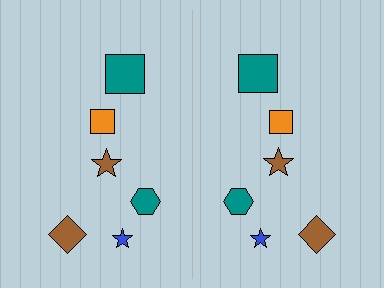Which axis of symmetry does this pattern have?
The pattern has a vertical axis of symmetry running through the center of the image.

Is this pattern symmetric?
Yes, this pattern has bilateral (reflection) symmetry.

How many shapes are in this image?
There are 12 shapes in this image.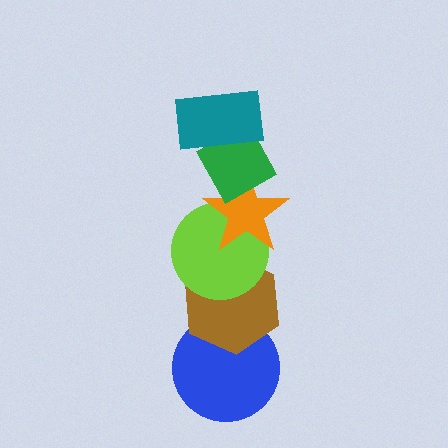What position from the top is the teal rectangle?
The teal rectangle is 1st from the top.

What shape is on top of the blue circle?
The brown hexagon is on top of the blue circle.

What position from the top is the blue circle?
The blue circle is 6th from the top.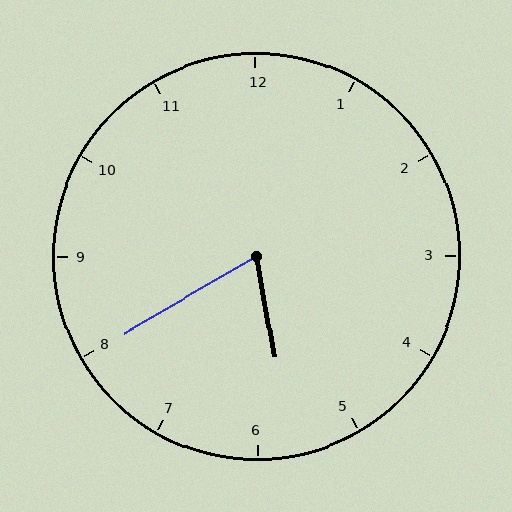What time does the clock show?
5:40.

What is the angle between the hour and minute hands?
Approximately 70 degrees.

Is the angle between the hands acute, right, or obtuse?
It is acute.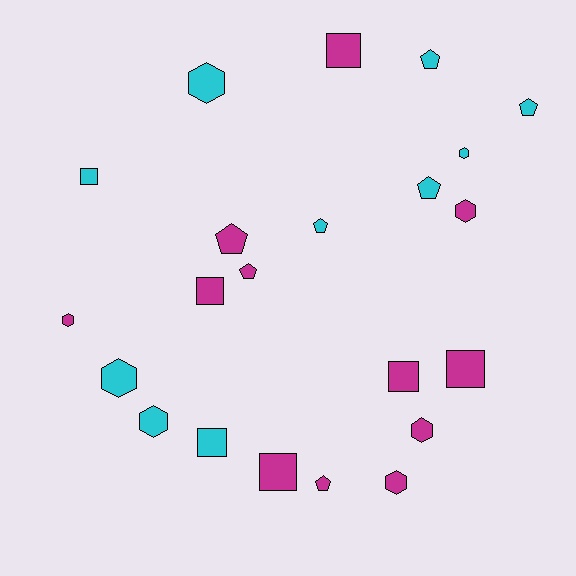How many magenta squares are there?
There are 5 magenta squares.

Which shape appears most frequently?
Hexagon, with 8 objects.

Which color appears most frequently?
Magenta, with 12 objects.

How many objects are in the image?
There are 22 objects.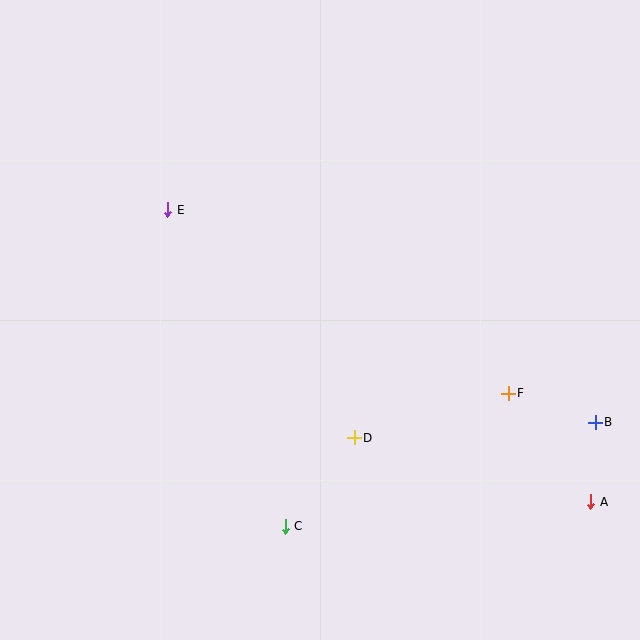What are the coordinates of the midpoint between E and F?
The midpoint between E and F is at (338, 301).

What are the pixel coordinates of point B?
Point B is at (595, 422).